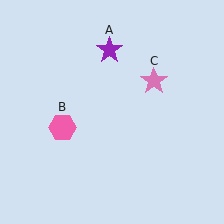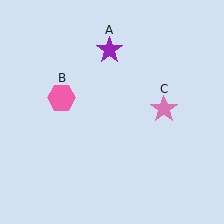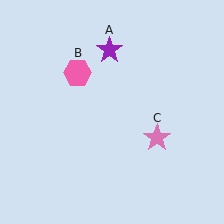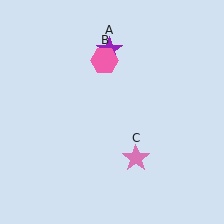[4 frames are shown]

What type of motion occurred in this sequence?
The pink hexagon (object B), pink star (object C) rotated clockwise around the center of the scene.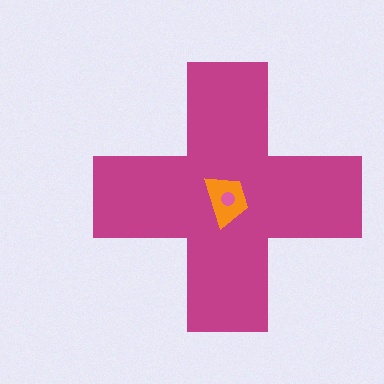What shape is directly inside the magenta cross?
The orange trapezoid.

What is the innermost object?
The pink circle.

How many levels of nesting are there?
3.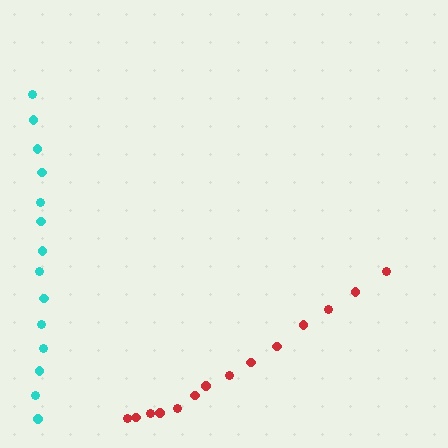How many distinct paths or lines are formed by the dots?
There are 2 distinct paths.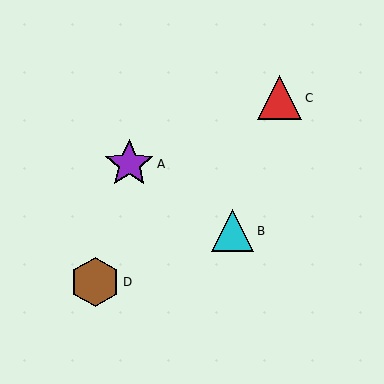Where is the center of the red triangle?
The center of the red triangle is at (280, 98).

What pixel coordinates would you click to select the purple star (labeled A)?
Click at (129, 164) to select the purple star A.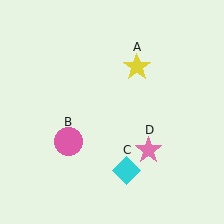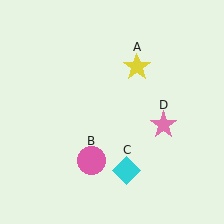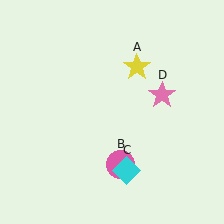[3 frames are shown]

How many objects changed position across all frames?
2 objects changed position: pink circle (object B), pink star (object D).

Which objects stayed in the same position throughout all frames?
Yellow star (object A) and cyan diamond (object C) remained stationary.